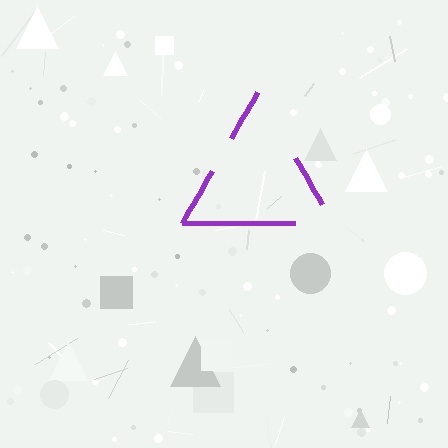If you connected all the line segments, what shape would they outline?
They would outline a triangle.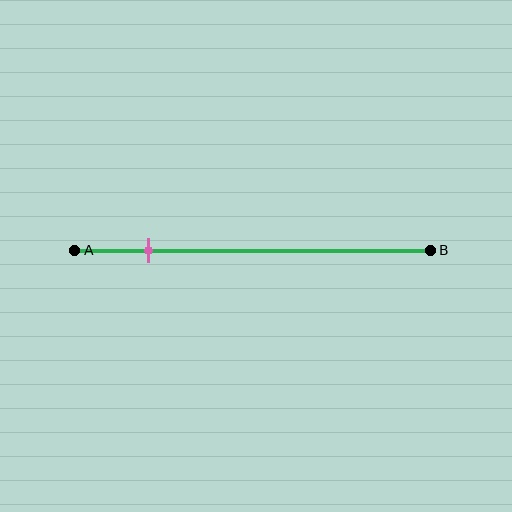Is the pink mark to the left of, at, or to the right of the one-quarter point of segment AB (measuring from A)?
The pink mark is to the left of the one-quarter point of segment AB.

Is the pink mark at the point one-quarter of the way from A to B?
No, the mark is at about 20% from A, not at the 25% one-quarter point.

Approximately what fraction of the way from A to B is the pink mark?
The pink mark is approximately 20% of the way from A to B.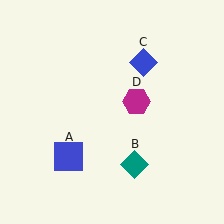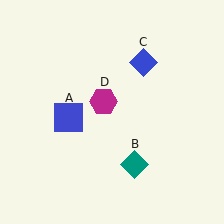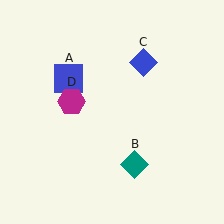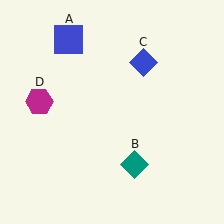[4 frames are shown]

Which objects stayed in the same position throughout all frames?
Teal diamond (object B) and blue diamond (object C) remained stationary.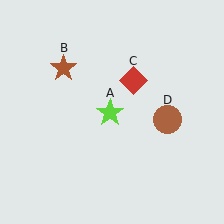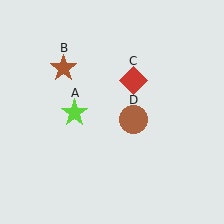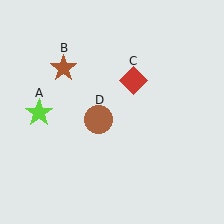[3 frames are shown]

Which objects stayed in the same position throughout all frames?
Brown star (object B) and red diamond (object C) remained stationary.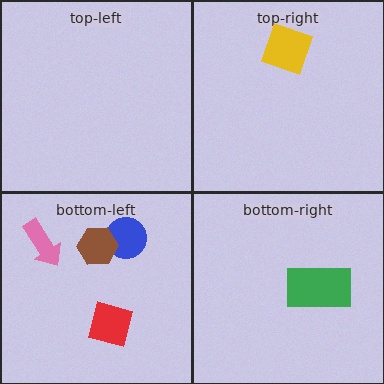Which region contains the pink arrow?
The bottom-left region.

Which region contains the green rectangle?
The bottom-right region.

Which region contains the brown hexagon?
The bottom-left region.